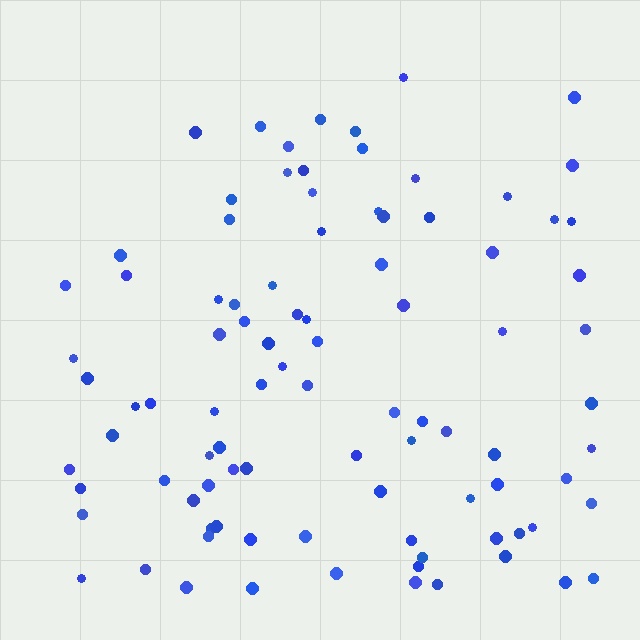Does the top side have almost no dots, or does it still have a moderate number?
Still a moderate number, just noticeably fewer than the bottom.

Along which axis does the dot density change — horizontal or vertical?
Vertical.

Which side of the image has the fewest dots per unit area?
The top.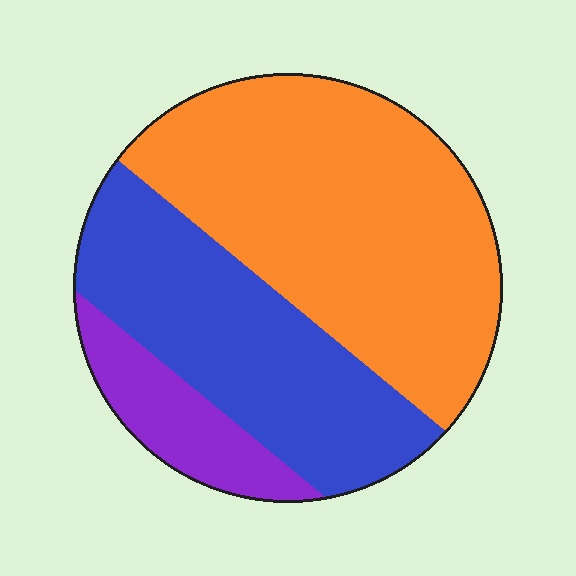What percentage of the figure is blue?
Blue takes up about one third (1/3) of the figure.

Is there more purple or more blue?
Blue.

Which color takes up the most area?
Orange, at roughly 55%.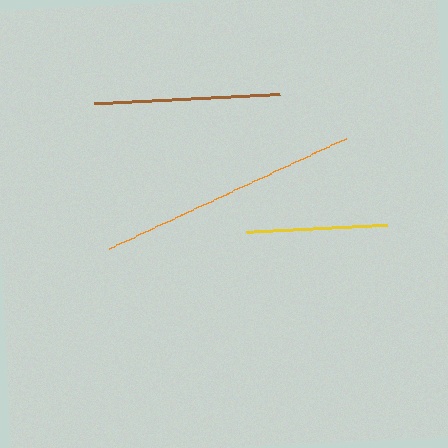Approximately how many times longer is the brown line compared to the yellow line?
The brown line is approximately 1.3 times the length of the yellow line.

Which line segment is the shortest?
The yellow line is the shortest at approximately 142 pixels.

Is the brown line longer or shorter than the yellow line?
The brown line is longer than the yellow line.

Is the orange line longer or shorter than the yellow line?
The orange line is longer than the yellow line.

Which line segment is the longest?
The orange line is the longest at approximately 261 pixels.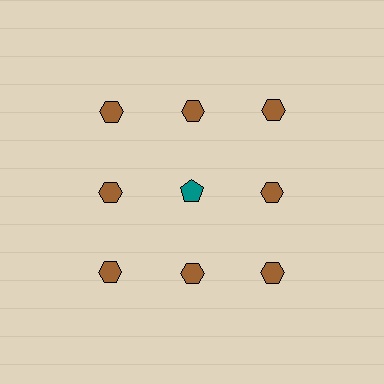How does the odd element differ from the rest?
It differs in both color (teal instead of brown) and shape (pentagon instead of hexagon).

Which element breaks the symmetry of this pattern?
The teal pentagon in the second row, second from left column breaks the symmetry. All other shapes are brown hexagons.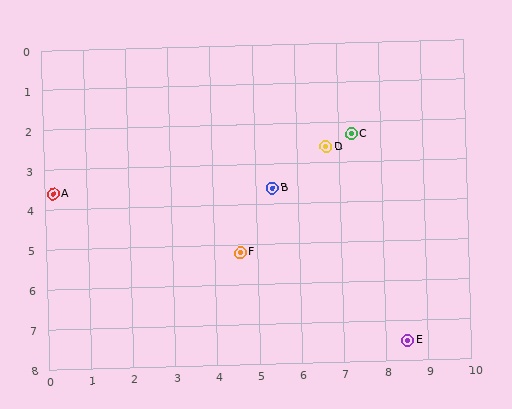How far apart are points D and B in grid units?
Points D and B are about 1.6 grid units apart.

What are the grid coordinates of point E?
Point E is at approximately (8.5, 7.5).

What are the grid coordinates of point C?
Point C is at approximately (7.3, 2.3).